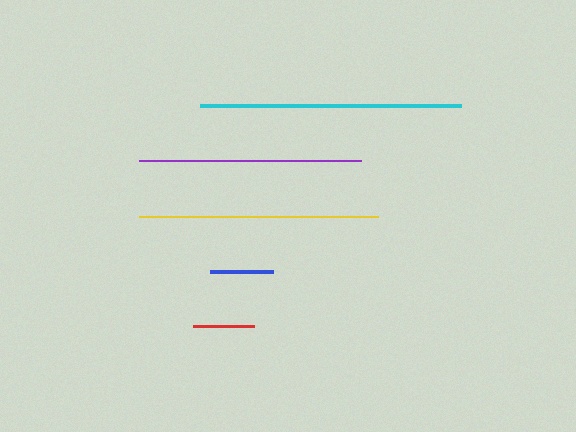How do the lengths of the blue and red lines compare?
The blue and red lines are approximately the same length.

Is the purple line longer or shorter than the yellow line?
The yellow line is longer than the purple line.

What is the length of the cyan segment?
The cyan segment is approximately 261 pixels long.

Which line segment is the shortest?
The red line is the shortest at approximately 61 pixels.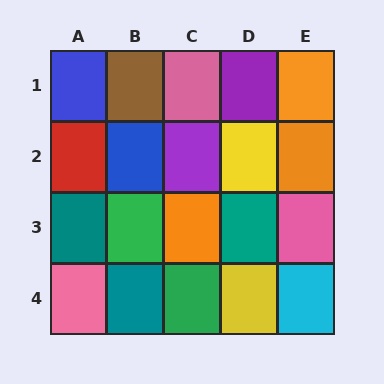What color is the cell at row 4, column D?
Yellow.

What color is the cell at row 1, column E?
Orange.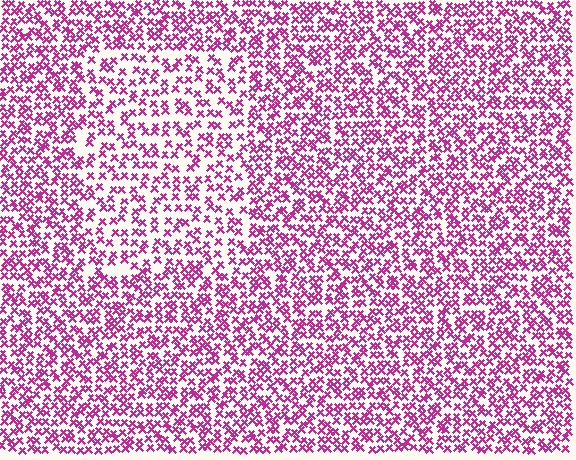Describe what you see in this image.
The image contains small magenta elements arranged at two different densities. A rectangle-shaped region is visible where the elements are less densely packed than the surrounding area.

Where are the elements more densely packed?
The elements are more densely packed outside the rectangle boundary.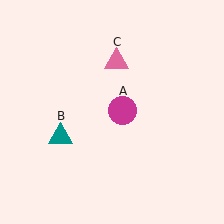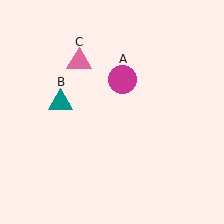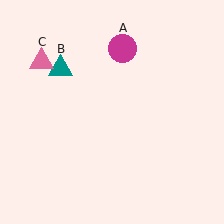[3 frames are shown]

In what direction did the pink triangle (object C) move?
The pink triangle (object C) moved left.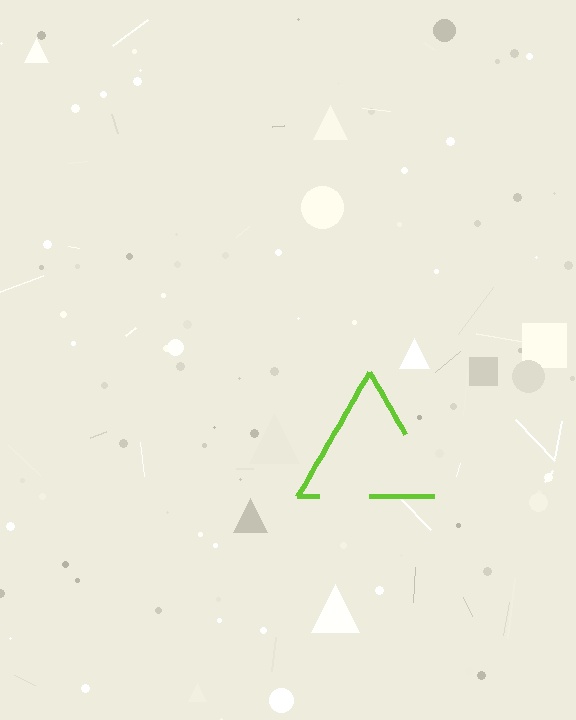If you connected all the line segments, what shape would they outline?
They would outline a triangle.